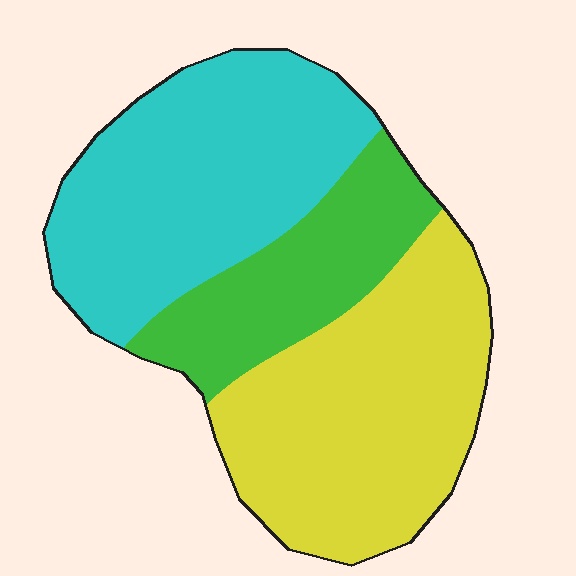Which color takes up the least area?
Green, at roughly 20%.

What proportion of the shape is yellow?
Yellow covers 40% of the shape.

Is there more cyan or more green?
Cyan.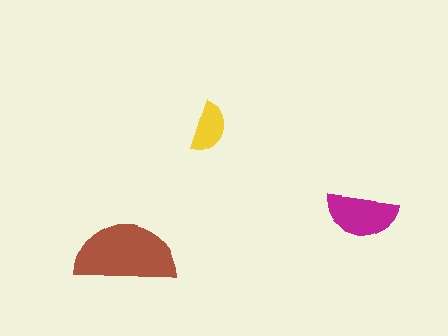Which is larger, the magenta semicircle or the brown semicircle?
The brown one.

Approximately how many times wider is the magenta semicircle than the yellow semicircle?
About 1.5 times wider.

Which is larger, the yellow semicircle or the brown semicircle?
The brown one.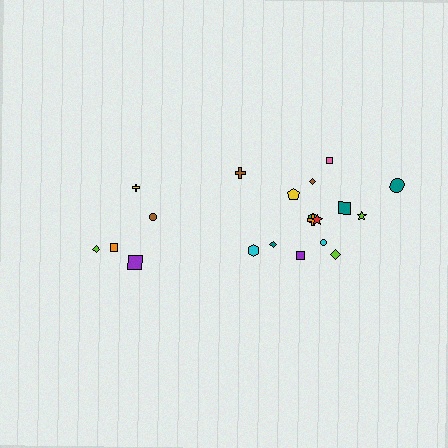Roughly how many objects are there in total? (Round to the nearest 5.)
Roughly 20 objects in total.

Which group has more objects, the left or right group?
The right group.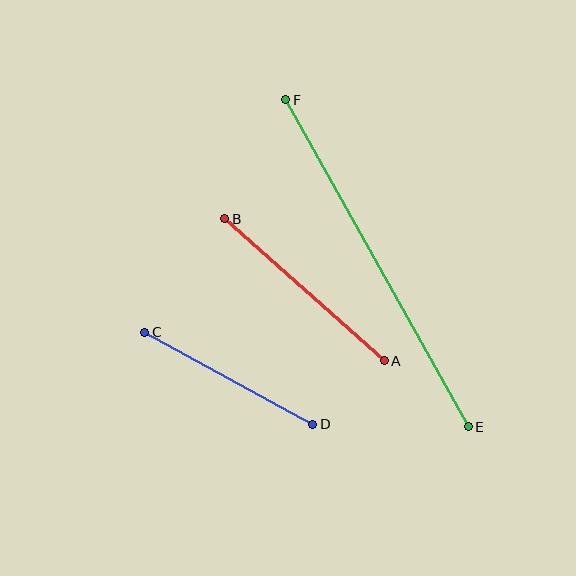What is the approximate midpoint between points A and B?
The midpoint is at approximately (305, 290) pixels.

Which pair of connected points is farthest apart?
Points E and F are farthest apart.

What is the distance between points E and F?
The distance is approximately 374 pixels.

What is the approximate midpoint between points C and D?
The midpoint is at approximately (229, 378) pixels.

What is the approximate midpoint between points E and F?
The midpoint is at approximately (377, 263) pixels.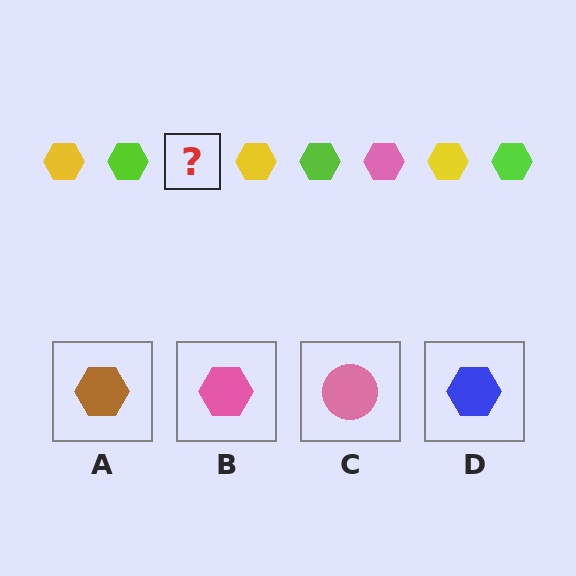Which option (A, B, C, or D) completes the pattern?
B.